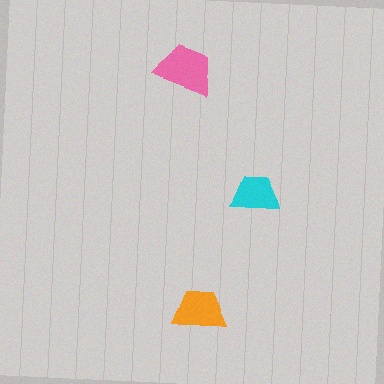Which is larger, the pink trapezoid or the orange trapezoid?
The pink one.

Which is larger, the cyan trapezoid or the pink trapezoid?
The pink one.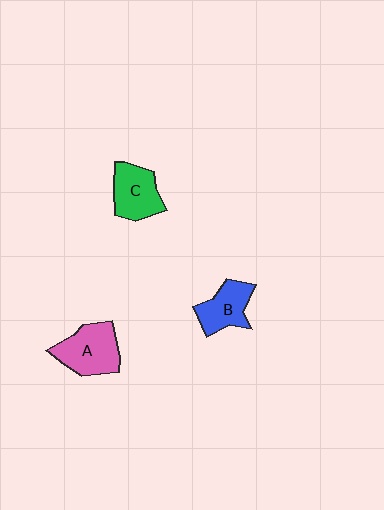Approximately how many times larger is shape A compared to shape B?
Approximately 1.3 times.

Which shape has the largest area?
Shape A (pink).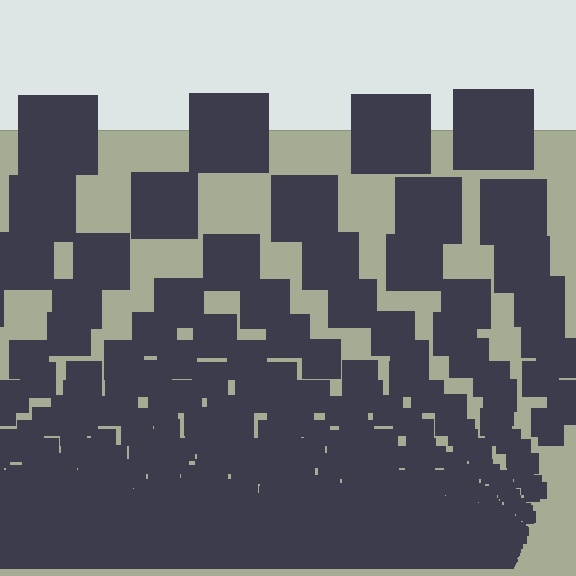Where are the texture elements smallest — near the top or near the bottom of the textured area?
Near the bottom.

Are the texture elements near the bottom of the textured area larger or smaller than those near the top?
Smaller. The gradient is inverted — elements near the bottom are smaller and denser.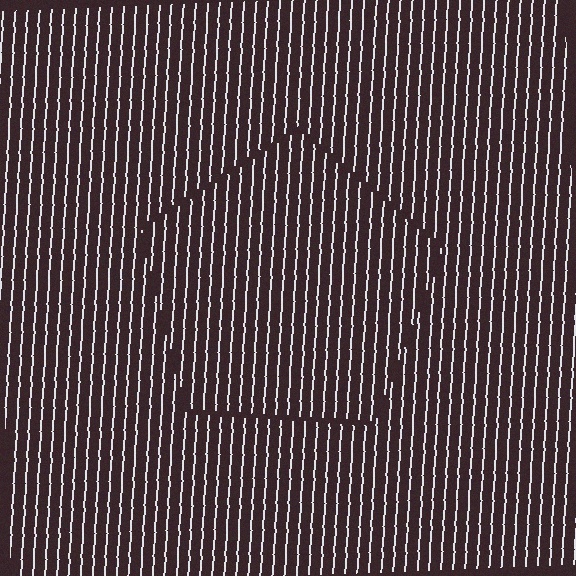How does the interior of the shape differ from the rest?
The interior of the shape contains the same grating, shifted by half a period — the contour is defined by the phase discontinuity where line-ends from the inner and outer gratings abut.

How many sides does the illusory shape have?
5 sides — the line-ends trace a pentagon.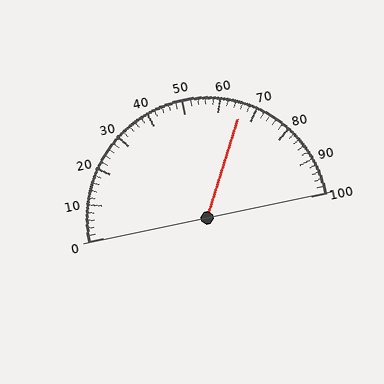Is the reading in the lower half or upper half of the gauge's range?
The reading is in the upper half of the range (0 to 100).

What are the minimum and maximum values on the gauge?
The gauge ranges from 0 to 100.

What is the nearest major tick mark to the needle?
The nearest major tick mark is 70.